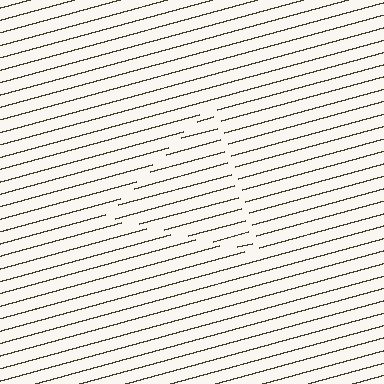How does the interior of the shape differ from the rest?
The interior of the shape contains the same grating, shifted by half a period — the contour is defined by the phase discontinuity where line-ends from the inner and outer gratings abut.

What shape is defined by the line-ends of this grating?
An illusory triangle. The interior of the shape contains the same grating, shifted by half a period — the contour is defined by the phase discontinuity where line-ends from the inner and outer gratings abut.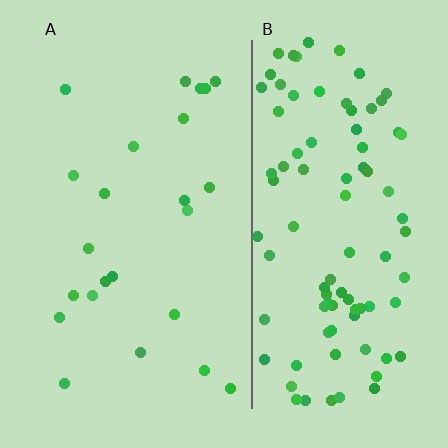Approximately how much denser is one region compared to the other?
Approximately 4.1× — region B over region A.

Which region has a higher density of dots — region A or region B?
B (the right).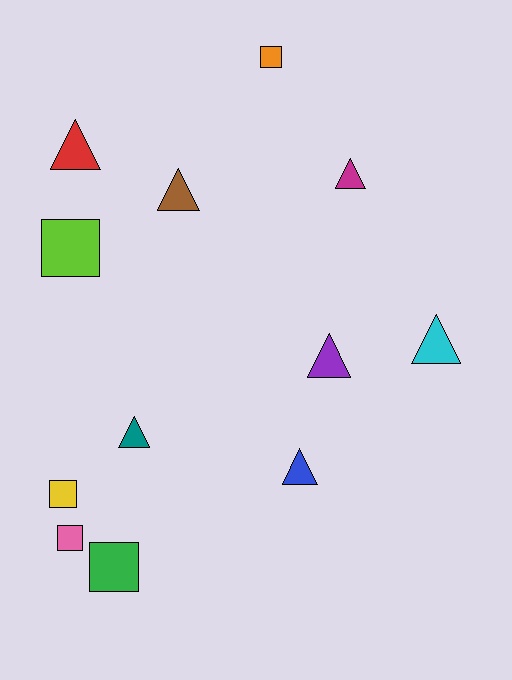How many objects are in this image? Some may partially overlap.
There are 12 objects.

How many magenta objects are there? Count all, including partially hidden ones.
There is 1 magenta object.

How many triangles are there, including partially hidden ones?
There are 7 triangles.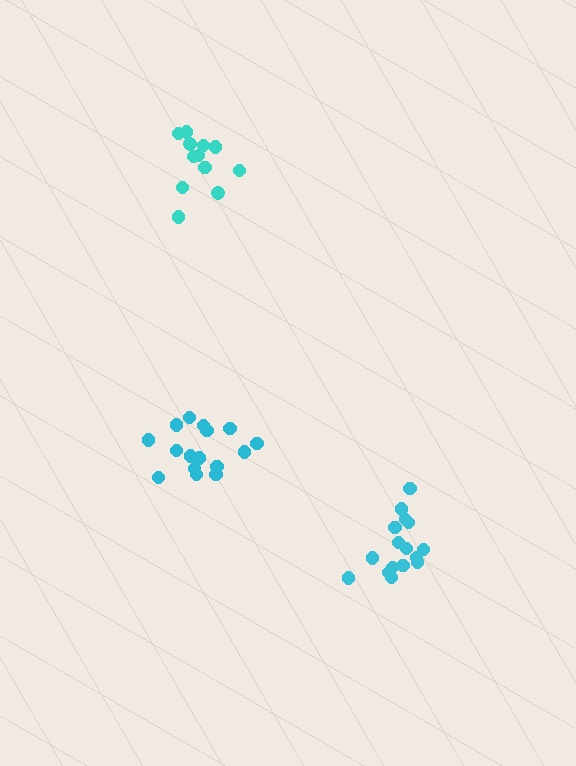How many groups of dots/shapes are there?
There are 3 groups.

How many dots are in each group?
Group 1: 16 dots, Group 2: 16 dots, Group 3: 12 dots (44 total).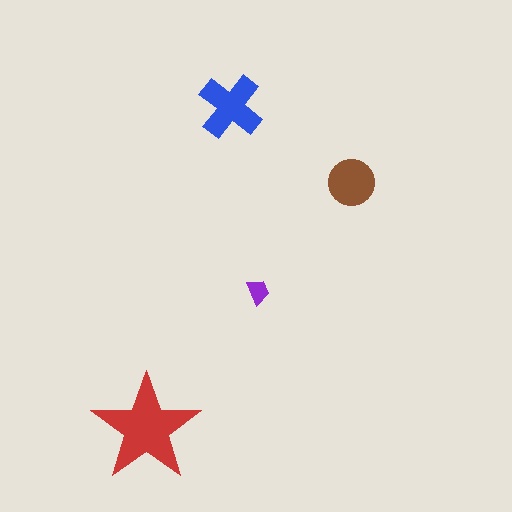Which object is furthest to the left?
The red star is leftmost.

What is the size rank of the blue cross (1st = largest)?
2nd.